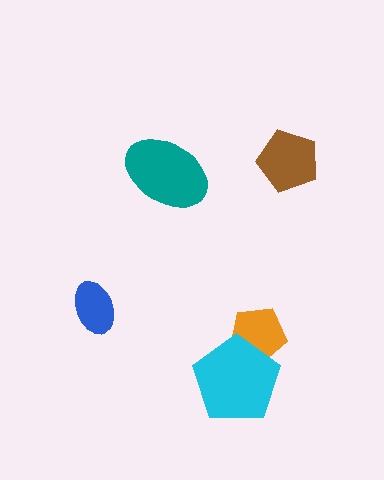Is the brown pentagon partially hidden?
No, no other shape covers it.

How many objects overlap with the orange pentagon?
1 object overlaps with the orange pentagon.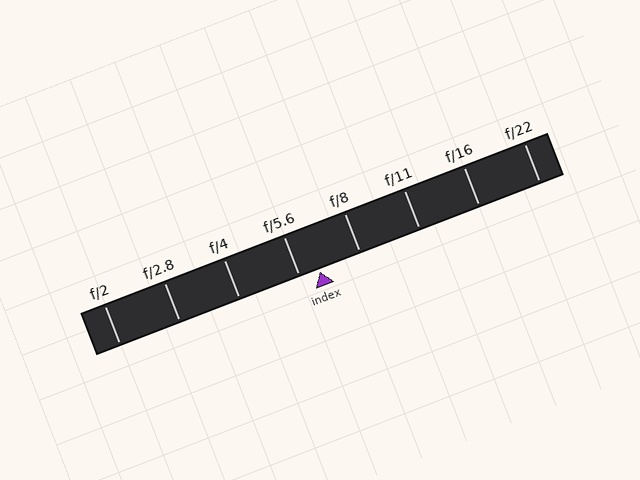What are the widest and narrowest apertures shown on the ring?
The widest aperture shown is f/2 and the narrowest is f/22.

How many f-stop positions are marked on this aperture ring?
There are 8 f-stop positions marked.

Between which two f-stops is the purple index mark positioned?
The index mark is between f/5.6 and f/8.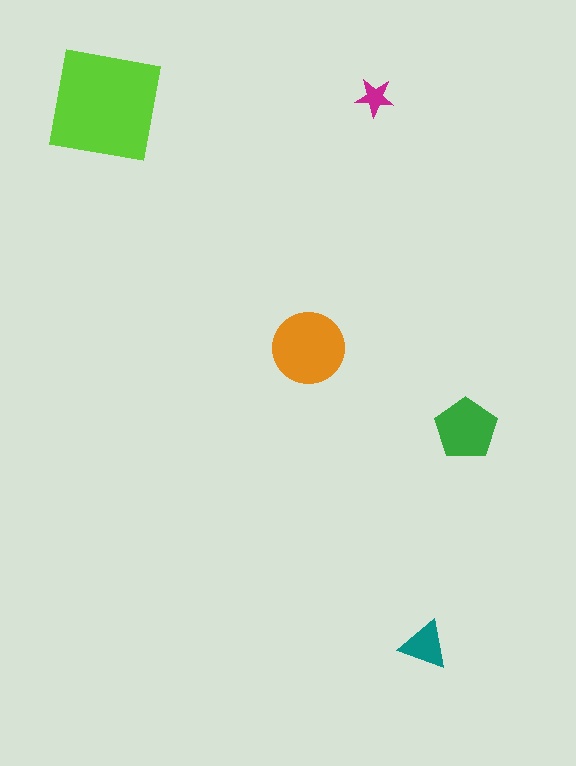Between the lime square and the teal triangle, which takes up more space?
The lime square.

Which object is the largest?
The lime square.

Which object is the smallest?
The magenta star.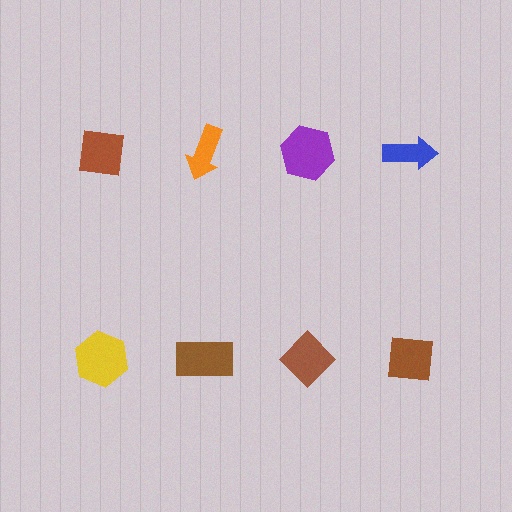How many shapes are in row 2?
4 shapes.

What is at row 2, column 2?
A brown rectangle.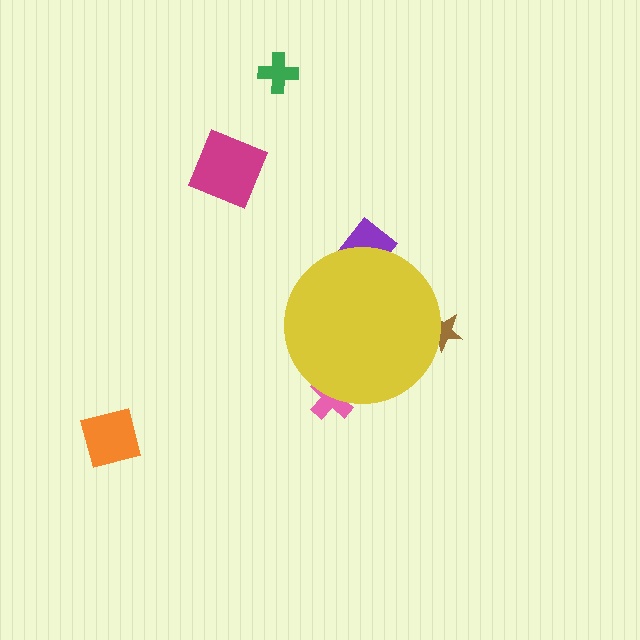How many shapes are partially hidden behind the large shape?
3 shapes are partially hidden.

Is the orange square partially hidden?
No, the orange square is fully visible.